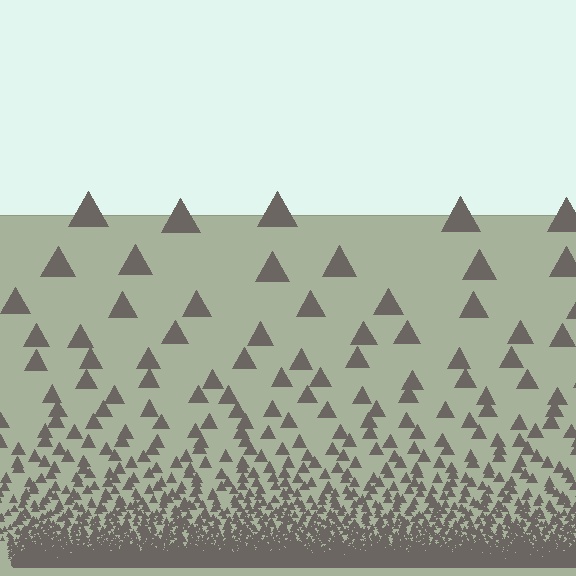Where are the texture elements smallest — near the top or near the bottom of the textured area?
Near the bottom.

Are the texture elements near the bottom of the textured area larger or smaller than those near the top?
Smaller. The gradient is inverted — elements near the bottom are smaller and denser.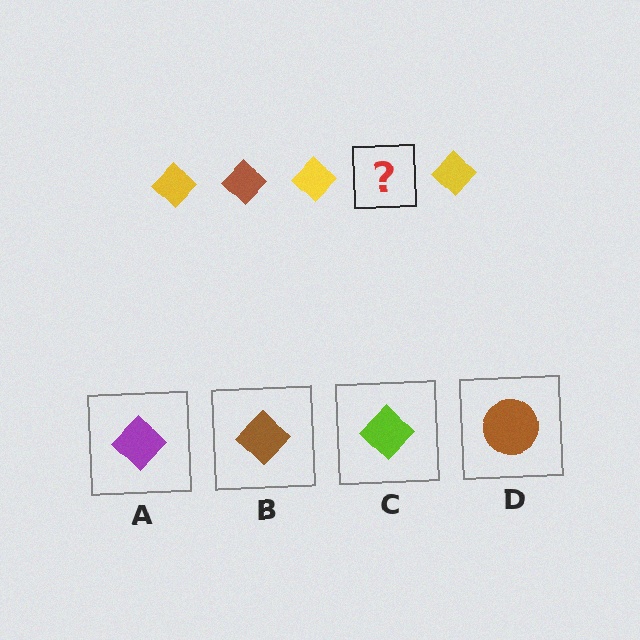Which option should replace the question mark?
Option B.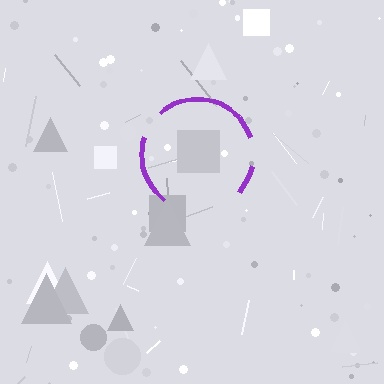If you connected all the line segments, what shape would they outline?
They would outline a circle.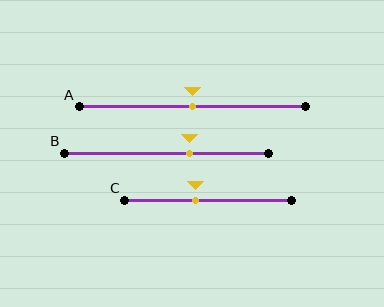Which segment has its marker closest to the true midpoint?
Segment A has its marker closest to the true midpoint.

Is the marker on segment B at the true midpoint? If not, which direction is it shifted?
No, the marker on segment B is shifted to the right by about 11% of the segment length.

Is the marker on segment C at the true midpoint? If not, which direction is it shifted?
No, the marker on segment C is shifted to the left by about 8% of the segment length.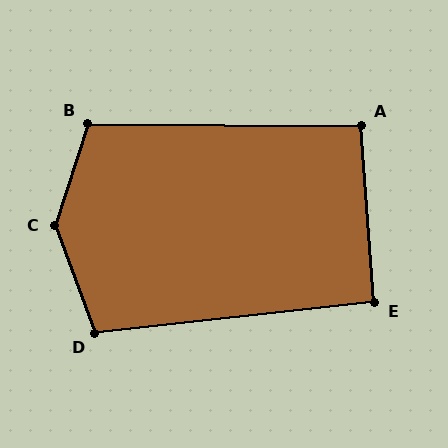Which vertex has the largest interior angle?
C, at approximately 142 degrees.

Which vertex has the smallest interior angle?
E, at approximately 92 degrees.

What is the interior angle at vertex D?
Approximately 104 degrees (obtuse).